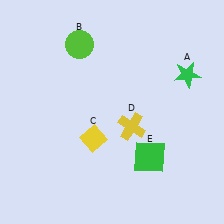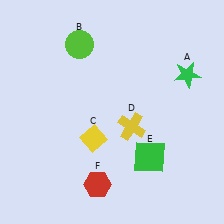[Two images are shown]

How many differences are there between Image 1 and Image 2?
There is 1 difference between the two images.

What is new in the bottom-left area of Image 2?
A red hexagon (F) was added in the bottom-left area of Image 2.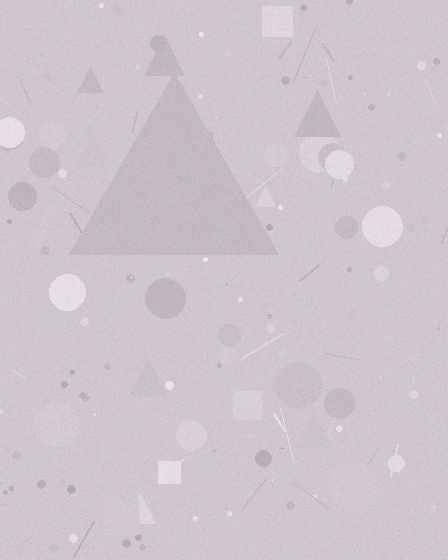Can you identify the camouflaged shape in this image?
The camouflaged shape is a triangle.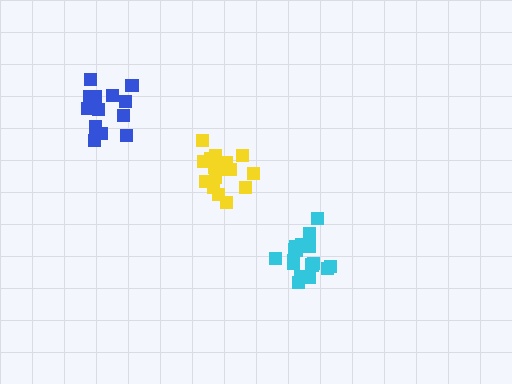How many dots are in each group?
Group 1: 18 dots, Group 2: 17 dots, Group 3: 14 dots (49 total).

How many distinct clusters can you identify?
There are 3 distinct clusters.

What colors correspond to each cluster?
The clusters are colored: cyan, yellow, blue.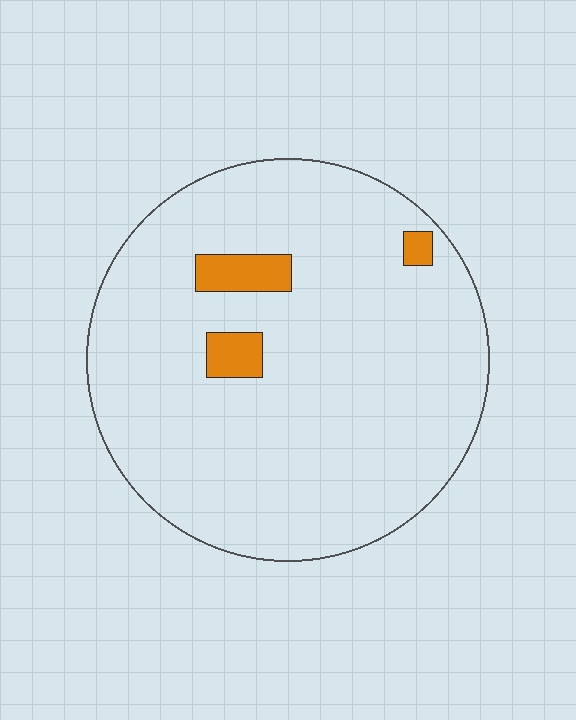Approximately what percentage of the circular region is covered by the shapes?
Approximately 5%.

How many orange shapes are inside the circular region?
3.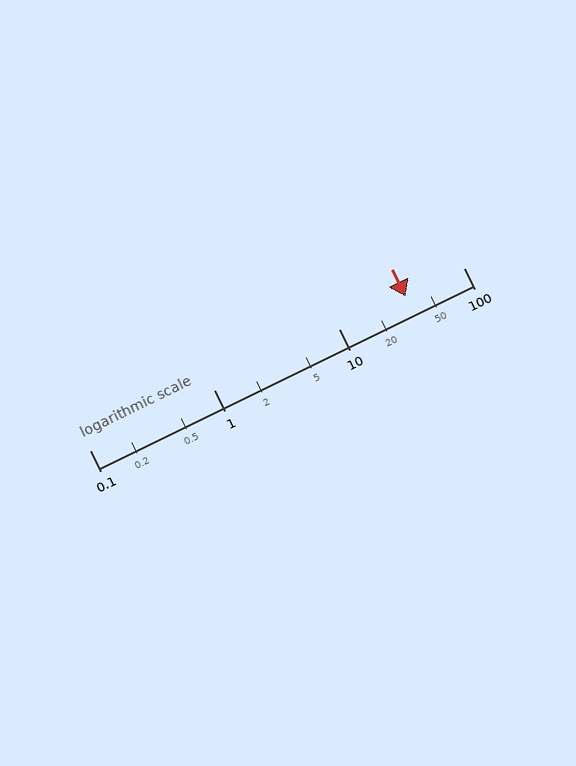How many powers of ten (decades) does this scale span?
The scale spans 3 decades, from 0.1 to 100.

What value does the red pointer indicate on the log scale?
The pointer indicates approximately 34.